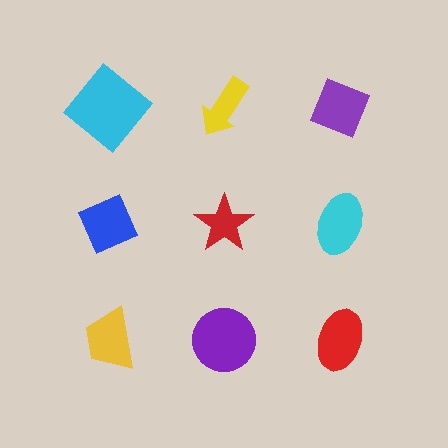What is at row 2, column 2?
A red star.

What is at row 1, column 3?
A purple diamond.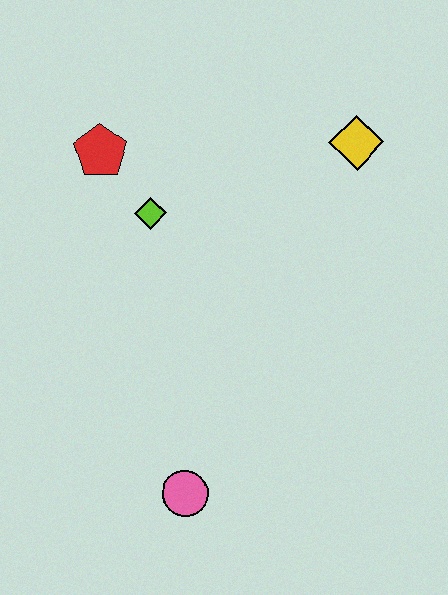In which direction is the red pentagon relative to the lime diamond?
The red pentagon is above the lime diamond.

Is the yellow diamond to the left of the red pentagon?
No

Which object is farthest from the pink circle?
The yellow diamond is farthest from the pink circle.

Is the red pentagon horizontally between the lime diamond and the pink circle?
No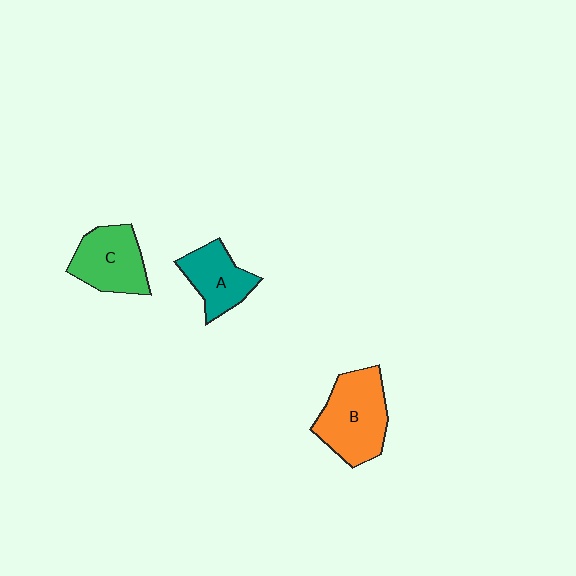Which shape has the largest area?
Shape B (orange).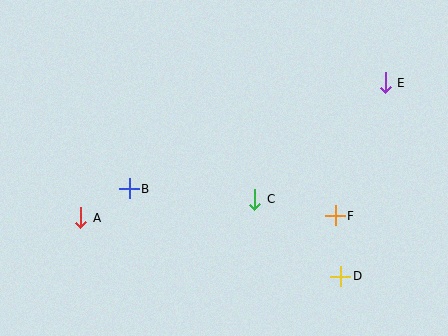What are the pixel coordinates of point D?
Point D is at (341, 276).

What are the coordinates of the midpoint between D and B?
The midpoint between D and B is at (235, 233).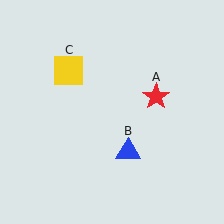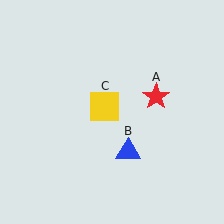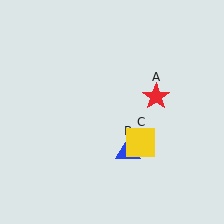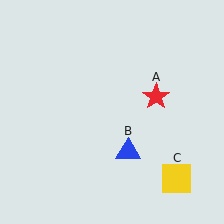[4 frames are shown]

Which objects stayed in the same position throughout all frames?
Red star (object A) and blue triangle (object B) remained stationary.